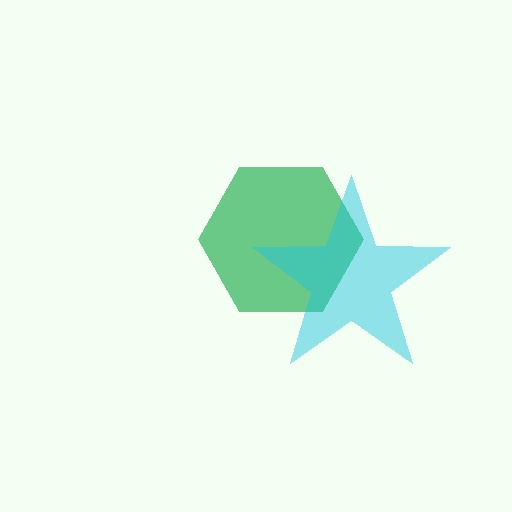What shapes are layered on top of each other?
The layered shapes are: a green hexagon, a cyan star.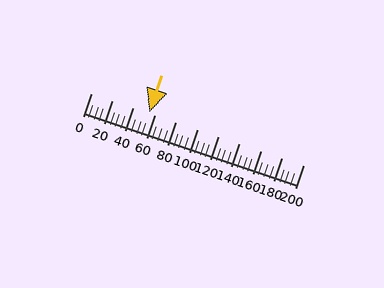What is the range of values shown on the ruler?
The ruler shows values from 0 to 200.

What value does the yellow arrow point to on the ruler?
The yellow arrow points to approximately 55.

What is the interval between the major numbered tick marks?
The major tick marks are spaced 20 units apart.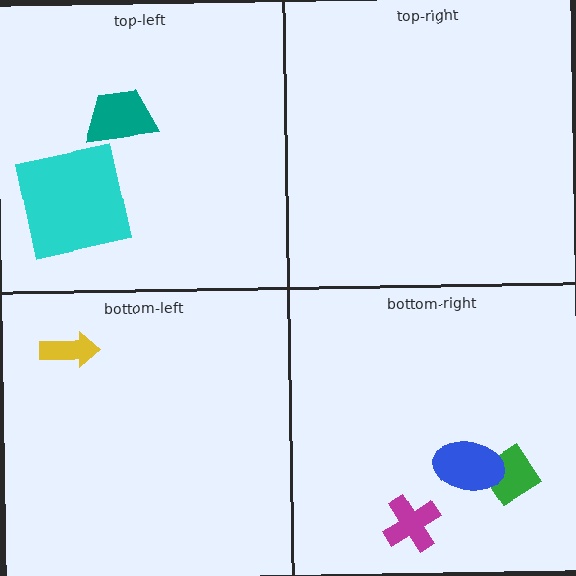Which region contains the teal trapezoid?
The top-left region.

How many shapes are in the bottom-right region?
3.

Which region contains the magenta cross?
The bottom-right region.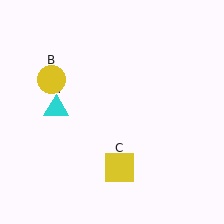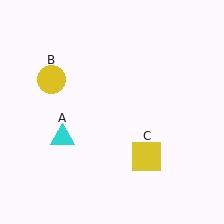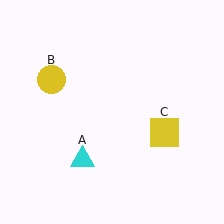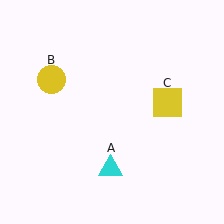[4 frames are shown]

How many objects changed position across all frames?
2 objects changed position: cyan triangle (object A), yellow square (object C).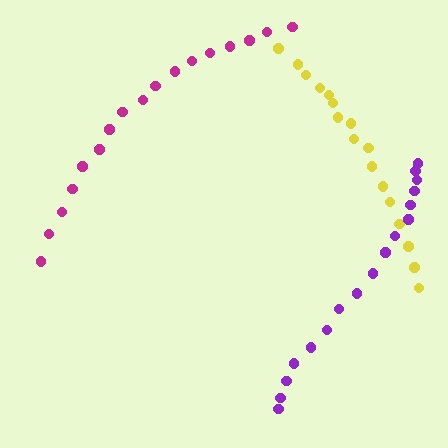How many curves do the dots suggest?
There are 3 distinct paths.